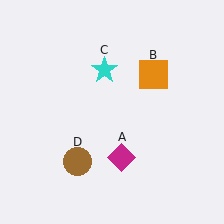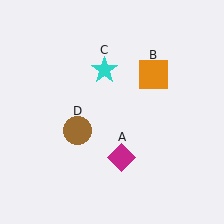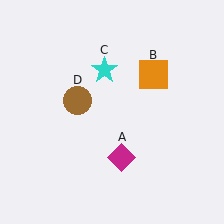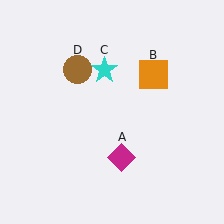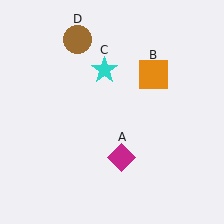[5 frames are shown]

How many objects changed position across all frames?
1 object changed position: brown circle (object D).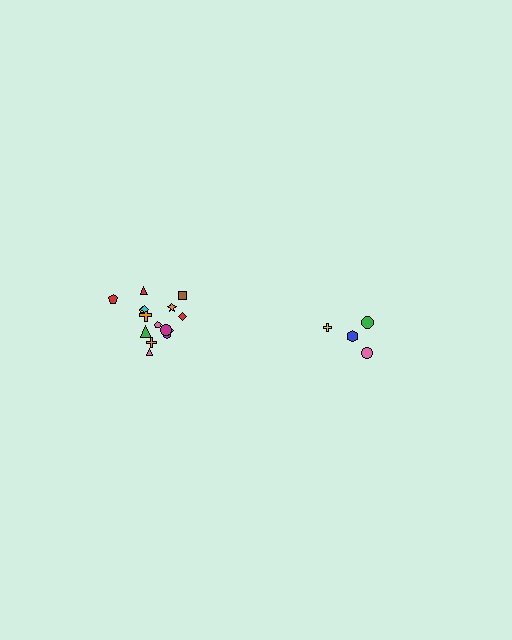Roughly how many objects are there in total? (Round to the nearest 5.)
Roughly 20 objects in total.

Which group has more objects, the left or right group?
The left group.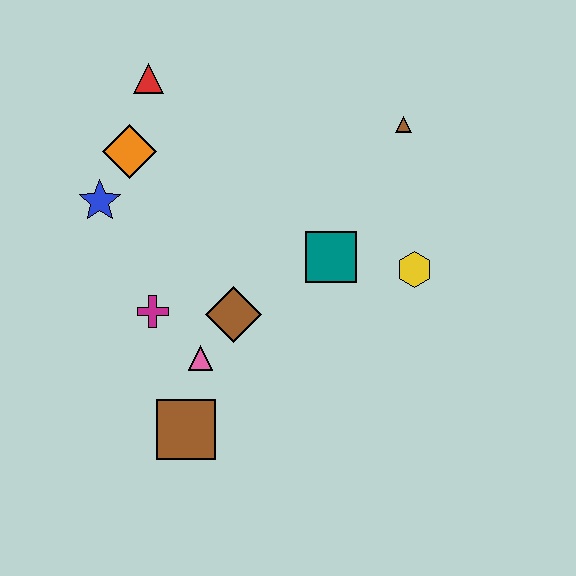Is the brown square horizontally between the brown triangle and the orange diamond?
Yes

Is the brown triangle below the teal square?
No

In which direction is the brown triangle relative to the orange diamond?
The brown triangle is to the right of the orange diamond.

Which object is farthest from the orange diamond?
The yellow hexagon is farthest from the orange diamond.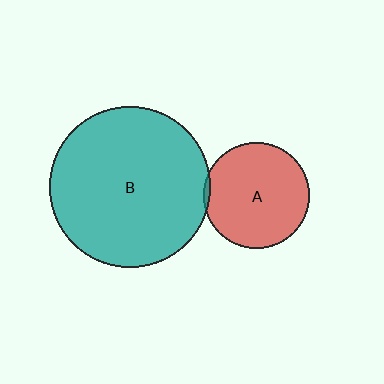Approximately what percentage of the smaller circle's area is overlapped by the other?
Approximately 5%.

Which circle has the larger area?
Circle B (teal).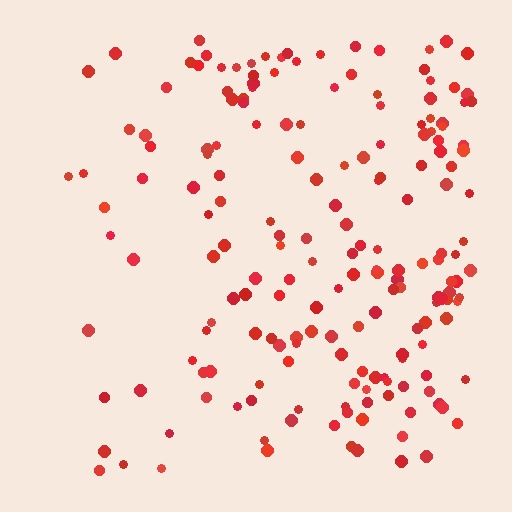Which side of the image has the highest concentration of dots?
The right.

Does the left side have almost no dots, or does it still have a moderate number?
Still a moderate number, just noticeably fewer than the right.